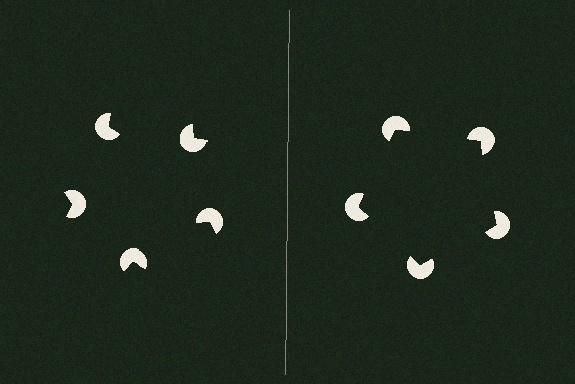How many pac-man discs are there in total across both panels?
10 — 5 on each side.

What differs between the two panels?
The pac-man discs are positioned identically on both sides; only the wedge orientations differ. On the right they align to a pentagon; on the left they are misaligned.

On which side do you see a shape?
An illusory pentagon appears on the right side. On the left side the wedge cuts are rotated, so no coherent shape forms.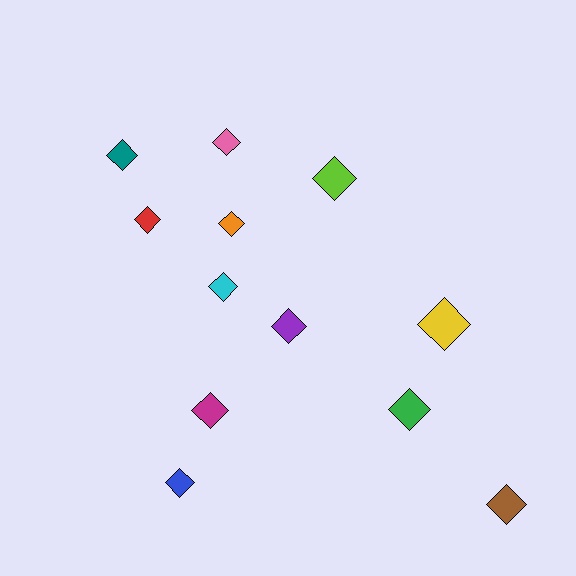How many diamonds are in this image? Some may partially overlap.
There are 12 diamonds.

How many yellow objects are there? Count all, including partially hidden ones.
There is 1 yellow object.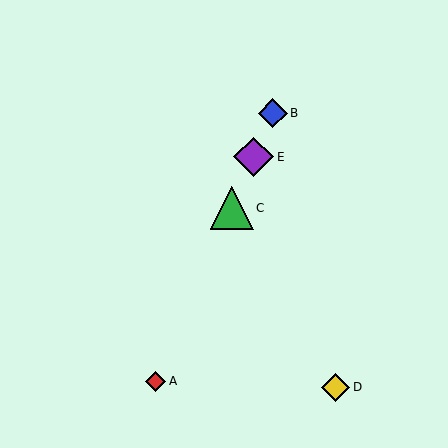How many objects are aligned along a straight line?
4 objects (A, B, C, E) are aligned along a straight line.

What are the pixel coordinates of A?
Object A is at (156, 381).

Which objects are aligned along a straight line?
Objects A, B, C, E are aligned along a straight line.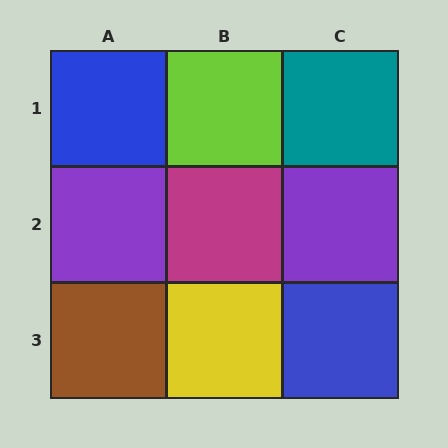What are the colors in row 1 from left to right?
Blue, lime, teal.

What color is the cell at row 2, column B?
Magenta.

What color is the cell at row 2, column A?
Purple.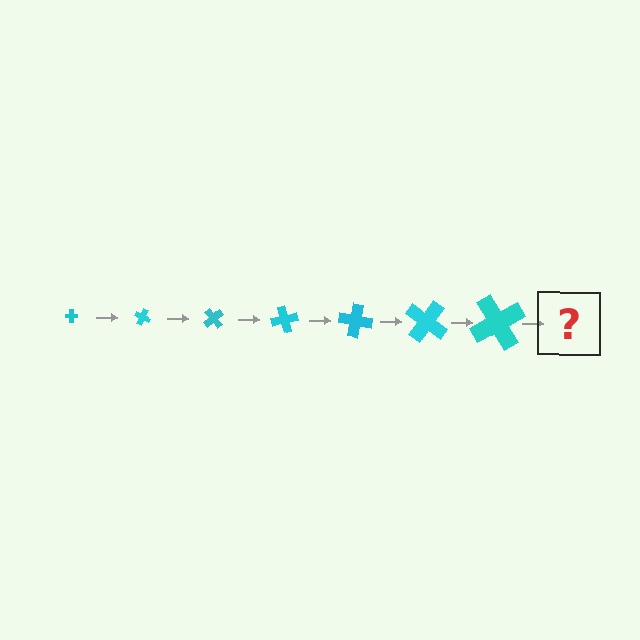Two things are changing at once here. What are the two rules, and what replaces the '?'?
The two rules are that the cross grows larger each step and it rotates 25 degrees each step. The '?' should be a cross, larger than the previous one and rotated 175 degrees from the start.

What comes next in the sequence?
The next element should be a cross, larger than the previous one and rotated 175 degrees from the start.